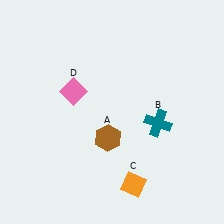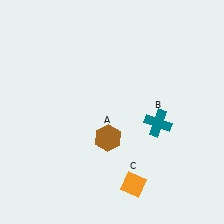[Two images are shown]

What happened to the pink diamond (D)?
The pink diamond (D) was removed in Image 2. It was in the top-left area of Image 1.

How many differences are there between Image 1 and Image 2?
There is 1 difference between the two images.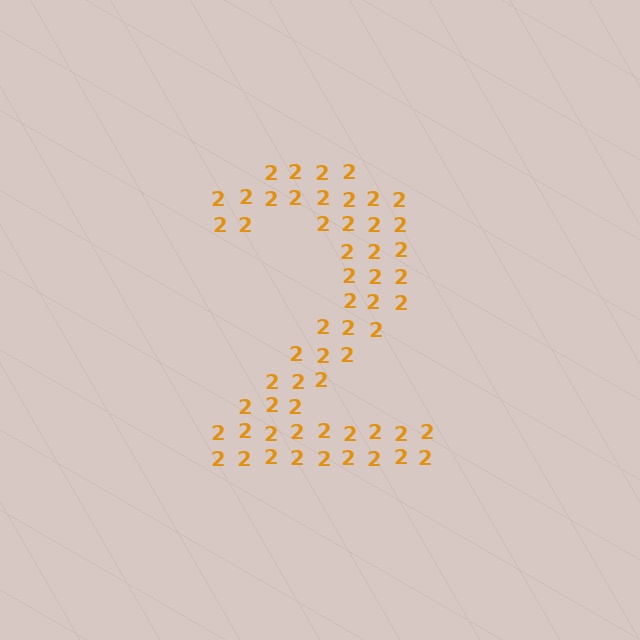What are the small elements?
The small elements are digit 2's.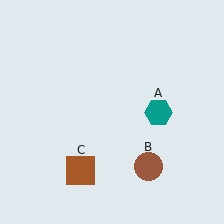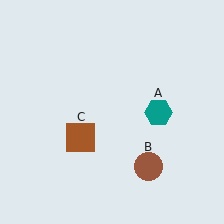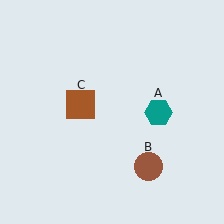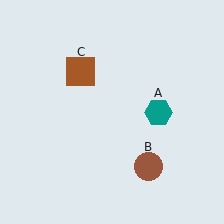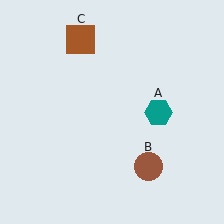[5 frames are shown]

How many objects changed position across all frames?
1 object changed position: brown square (object C).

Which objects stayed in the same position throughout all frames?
Teal hexagon (object A) and brown circle (object B) remained stationary.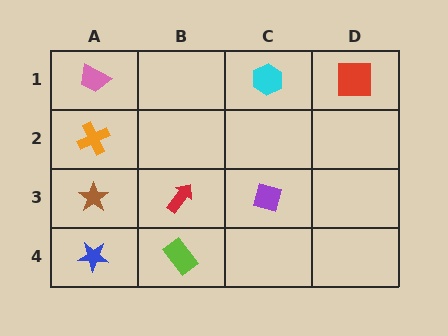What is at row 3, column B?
A red arrow.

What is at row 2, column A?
An orange cross.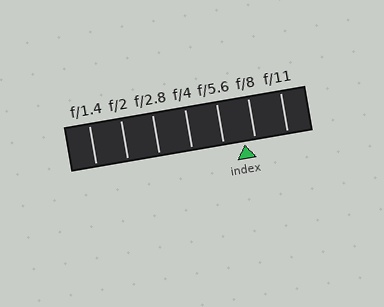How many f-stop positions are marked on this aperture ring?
There are 7 f-stop positions marked.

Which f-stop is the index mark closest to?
The index mark is closest to f/8.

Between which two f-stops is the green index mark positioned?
The index mark is between f/5.6 and f/8.